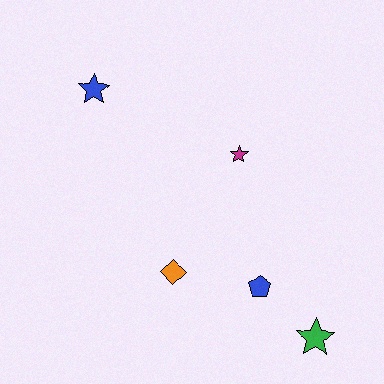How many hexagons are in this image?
There are no hexagons.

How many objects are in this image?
There are 5 objects.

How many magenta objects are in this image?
There is 1 magenta object.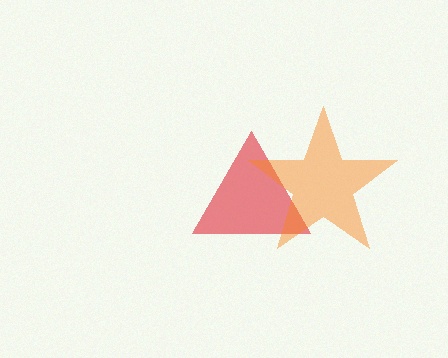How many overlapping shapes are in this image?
There are 2 overlapping shapes in the image.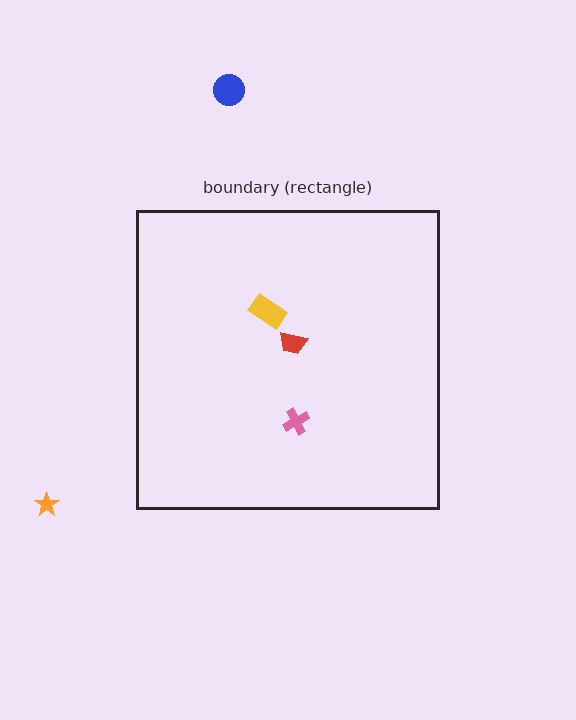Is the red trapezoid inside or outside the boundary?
Inside.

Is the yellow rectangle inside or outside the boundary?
Inside.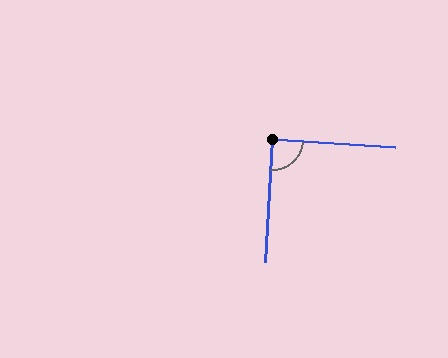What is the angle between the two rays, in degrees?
Approximately 90 degrees.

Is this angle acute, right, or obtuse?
It is approximately a right angle.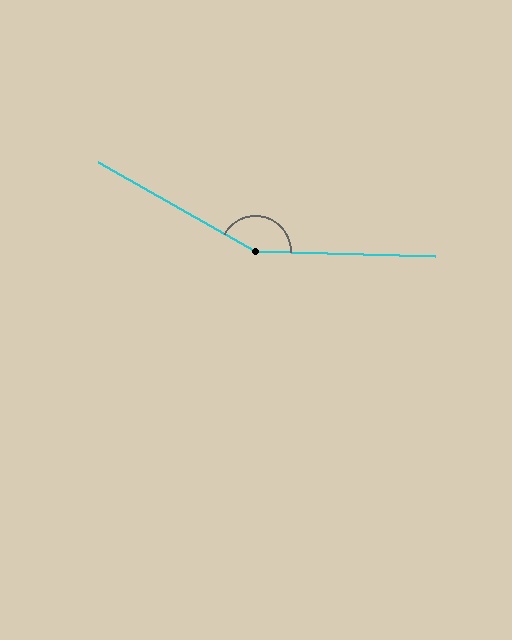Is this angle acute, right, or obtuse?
It is obtuse.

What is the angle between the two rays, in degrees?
Approximately 152 degrees.